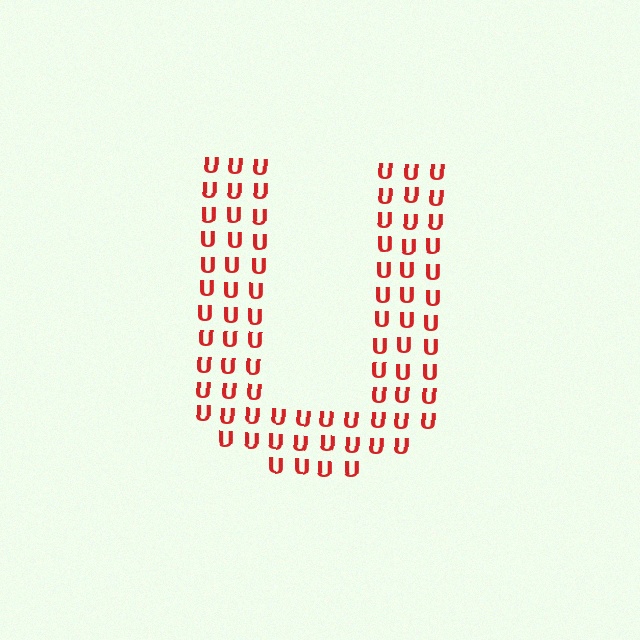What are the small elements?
The small elements are letter U's.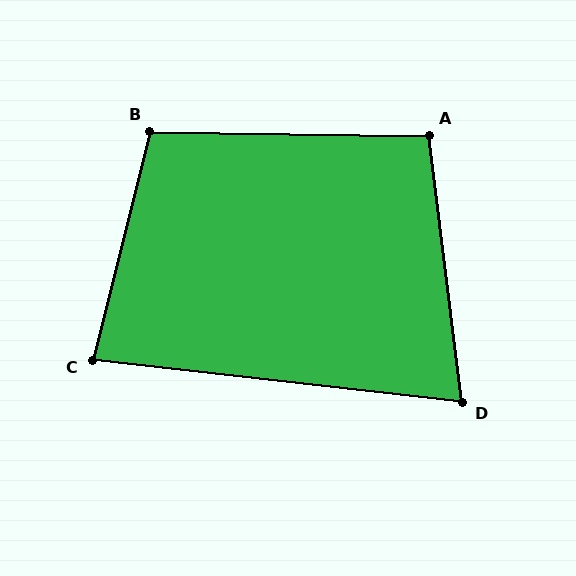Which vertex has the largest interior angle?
B, at approximately 103 degrees.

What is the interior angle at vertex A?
Approximately 98 degrees (obtuse).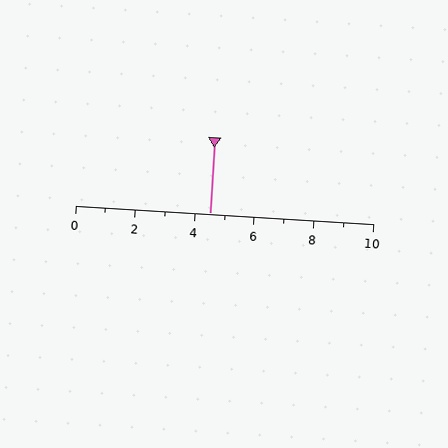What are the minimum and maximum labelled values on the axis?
The axis runs from 0 to 10.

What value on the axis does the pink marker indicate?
The marker indicates approximately 4.5.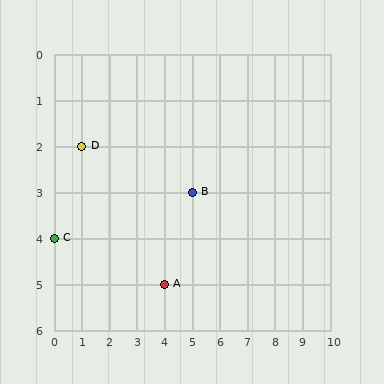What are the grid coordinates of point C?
Point C is at grid coordinates (0, 4).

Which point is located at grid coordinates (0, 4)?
Point C is at (0, 4).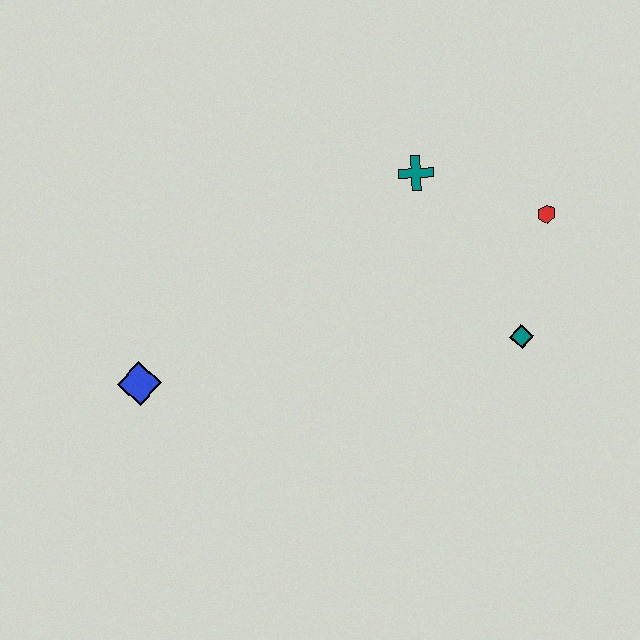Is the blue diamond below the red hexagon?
Yes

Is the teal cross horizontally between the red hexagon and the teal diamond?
No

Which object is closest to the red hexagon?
The teal diamond is closest to the red hexagon.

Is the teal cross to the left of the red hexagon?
Yes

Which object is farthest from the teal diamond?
The blue diamond is farthest from the teal diamond.